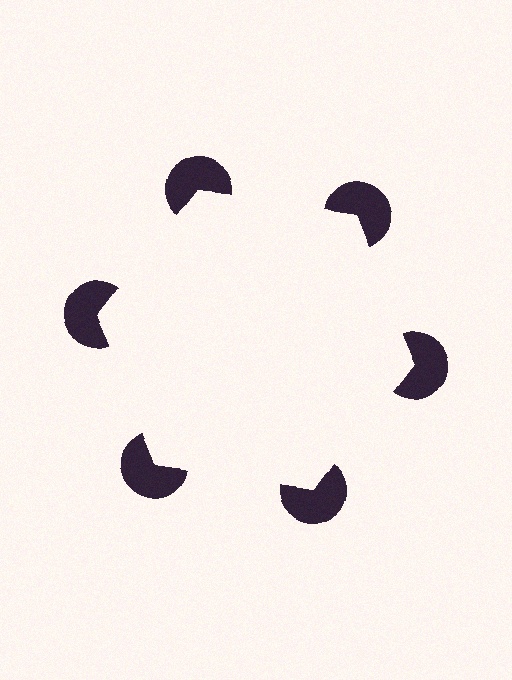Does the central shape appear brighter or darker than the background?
It typically appears slightly brighter than the background, even though no actual brightness change is drawn.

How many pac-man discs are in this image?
There are 6 — one at each vertex of the illusory hexagon.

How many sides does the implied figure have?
6 sides.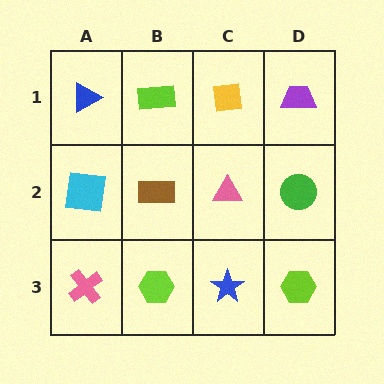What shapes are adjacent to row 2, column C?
A yellow square (row 1, column C), a blue star (row 3, column C), a brown rectangle (row 2, column B), a green circle (row 2, column D).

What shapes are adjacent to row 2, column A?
A blue triangle (row 1, column A), a pink cross (row 3, column A), a brown rectangle (row 2, column B).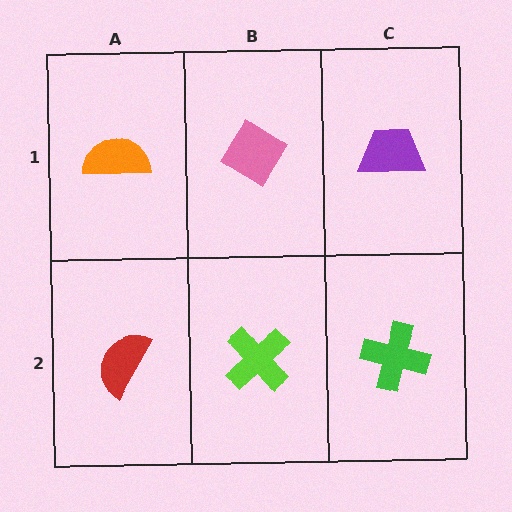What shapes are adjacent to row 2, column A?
An orange semicircle (row 1, column A), a lime cross (row 2, column B).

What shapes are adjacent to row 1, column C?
A green cross (row 2, column C), a pink diamond (row 1, column B).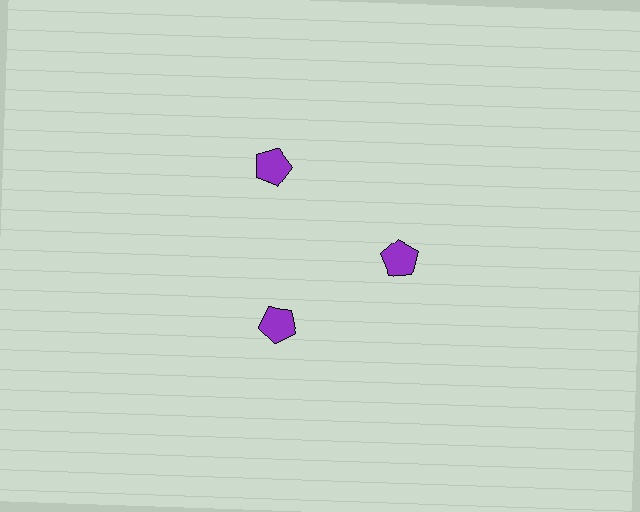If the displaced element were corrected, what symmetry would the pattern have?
It would have 3-fold rotational symmetry — the pattern would map onto itself every 120 degrees.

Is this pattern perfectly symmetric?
No. The 3 purple pentagons are arranged in a ring, but one element near the 11 o'clock position is pushed outward from the center, breaking the 3-fold rotational symmetry.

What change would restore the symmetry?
The symmetry would be restored by moving it inward, back onto the ring so that all 3 pentagons sit at equal angles and equal distance from the center.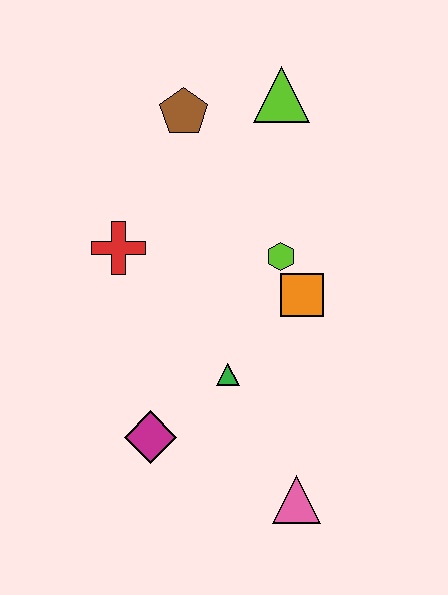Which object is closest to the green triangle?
The magenta diamond is closest to the green triangle.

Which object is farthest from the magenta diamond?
The lime triangle is farthest from the magenta diamond.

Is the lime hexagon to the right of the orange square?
No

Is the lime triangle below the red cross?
No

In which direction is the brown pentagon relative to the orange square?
The brown pentagon is above the orange square.